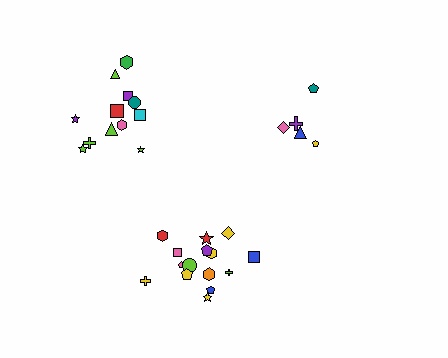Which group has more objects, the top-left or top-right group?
The top-left group.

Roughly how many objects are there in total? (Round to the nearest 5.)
Roughly 30 objects in total.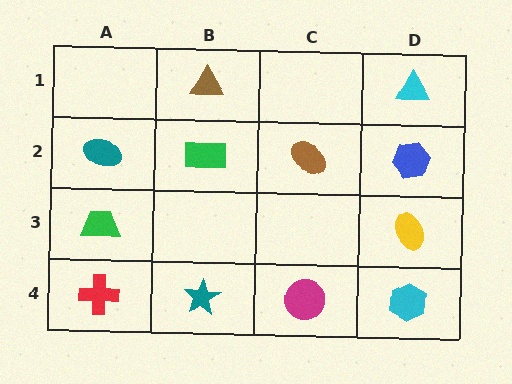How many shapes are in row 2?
4 shapes.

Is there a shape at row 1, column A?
No, that cell is empty.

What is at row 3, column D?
A yellow ellipse.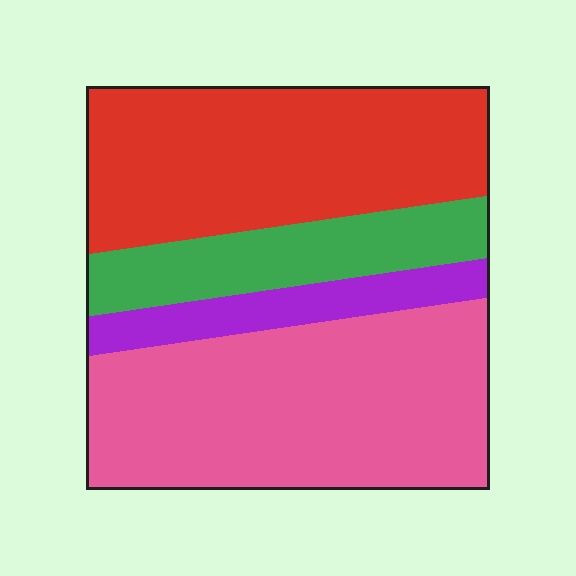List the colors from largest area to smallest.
From largest to smallest: pink, red, green, purple.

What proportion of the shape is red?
Red covers 34% of the shape.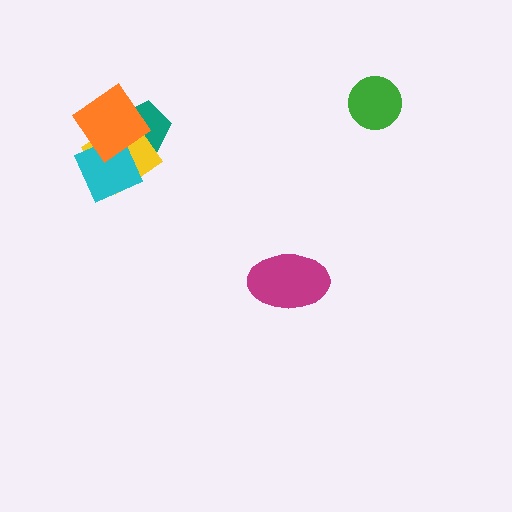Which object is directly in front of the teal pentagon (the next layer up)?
The yellow diamond is directly in front of the teal pentagon.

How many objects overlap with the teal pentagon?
3 objects overlap with the teal pentagon.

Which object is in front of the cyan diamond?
The orange diamond is in front of the cyan diamond.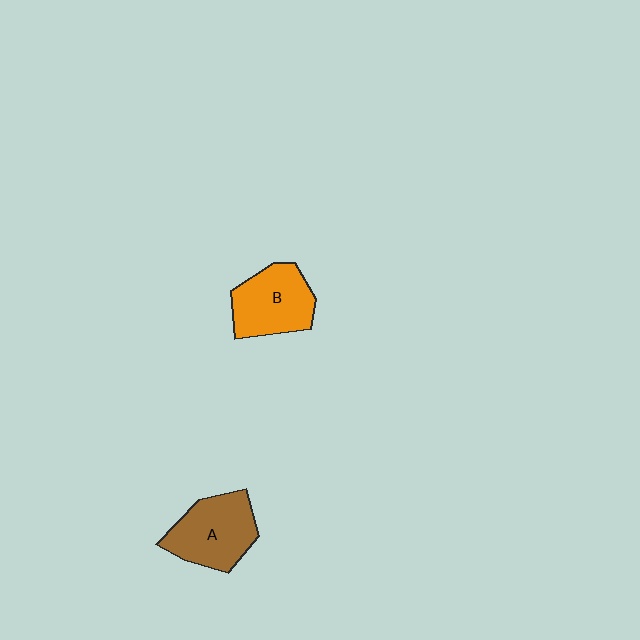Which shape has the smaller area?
Shape B (orange).